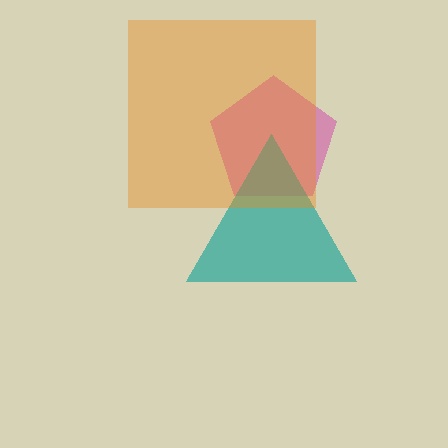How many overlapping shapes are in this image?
There are 3 overlapping shapes in the image.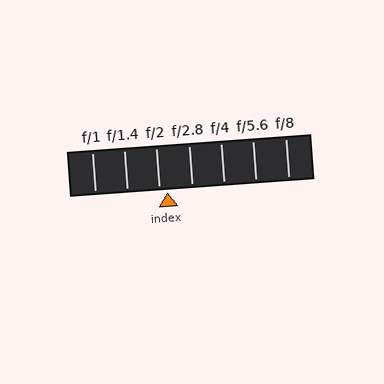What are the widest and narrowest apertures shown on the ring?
The widest aperture shown is f/1 and the narrowest is f/8.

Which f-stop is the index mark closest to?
The index mark is closest to f/2.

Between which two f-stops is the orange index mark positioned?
The index mark is between f/2 and f/2.8.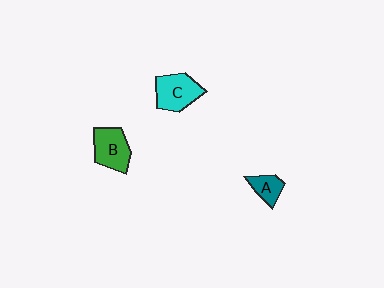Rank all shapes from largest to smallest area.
From largest to smallest: C (cyan), B (green), A (teal).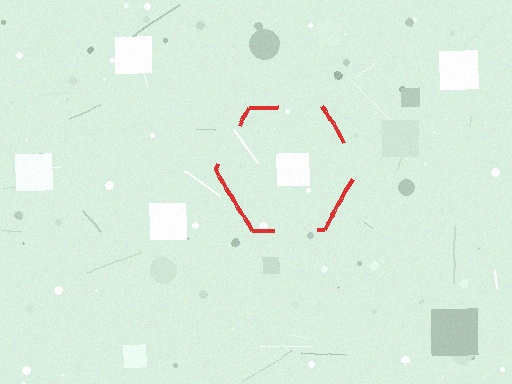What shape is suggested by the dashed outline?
The dashed outline suggests a hexagon.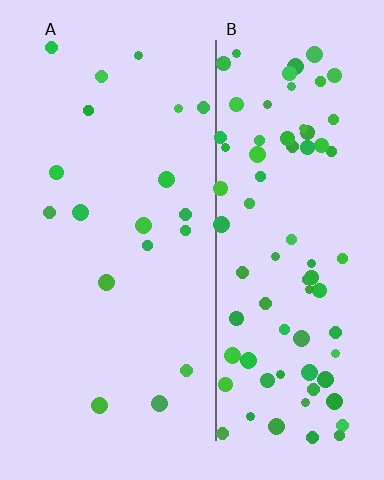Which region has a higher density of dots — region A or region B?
B (the right).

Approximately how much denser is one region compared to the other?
Approximately 4.4× — region B over region A.